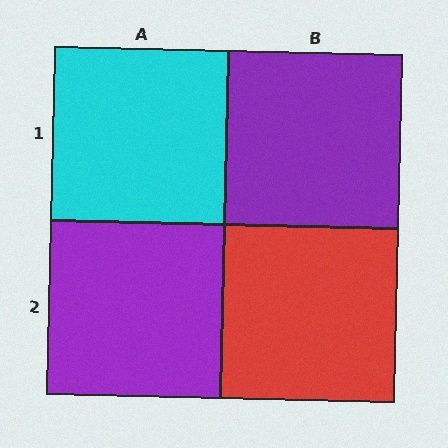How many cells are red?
1 cell is red.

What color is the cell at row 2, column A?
Purple.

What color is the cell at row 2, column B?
Red.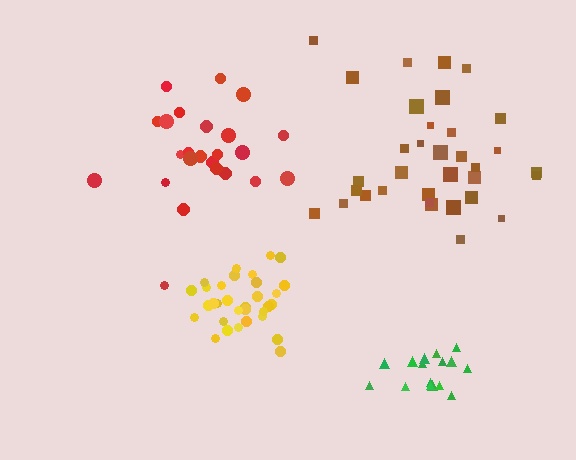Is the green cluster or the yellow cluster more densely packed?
Yellow.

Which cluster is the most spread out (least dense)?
Brown.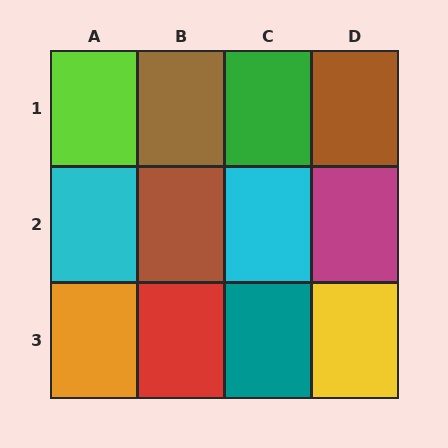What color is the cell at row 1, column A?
Lime.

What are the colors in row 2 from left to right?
Cyan, brown, cyan, magenta.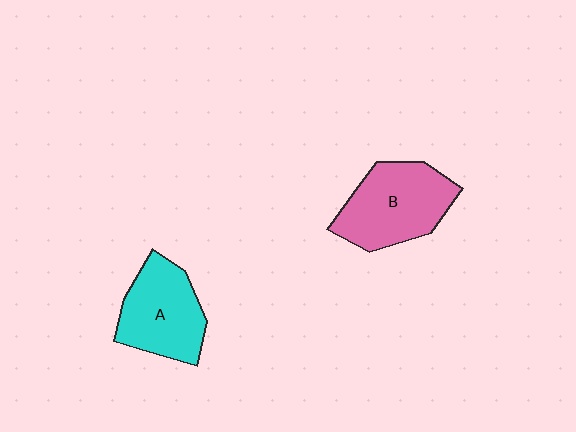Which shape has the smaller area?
Shape A (cyan).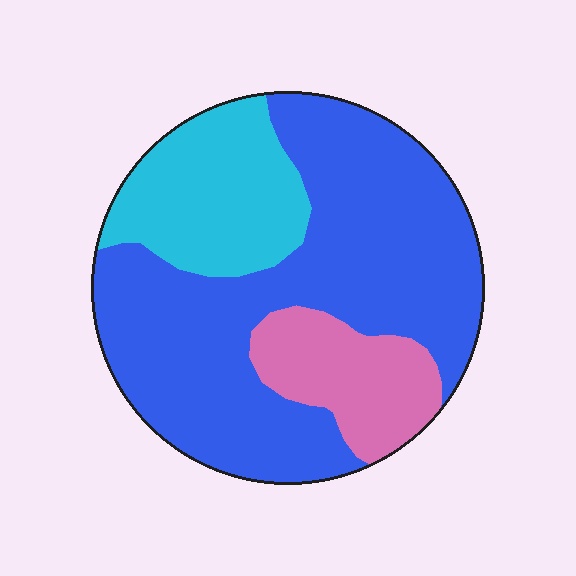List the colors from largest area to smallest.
From largest to smallest: blue, cyan, pink.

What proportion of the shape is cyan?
Cyan takes up less than a quarter of the shape.